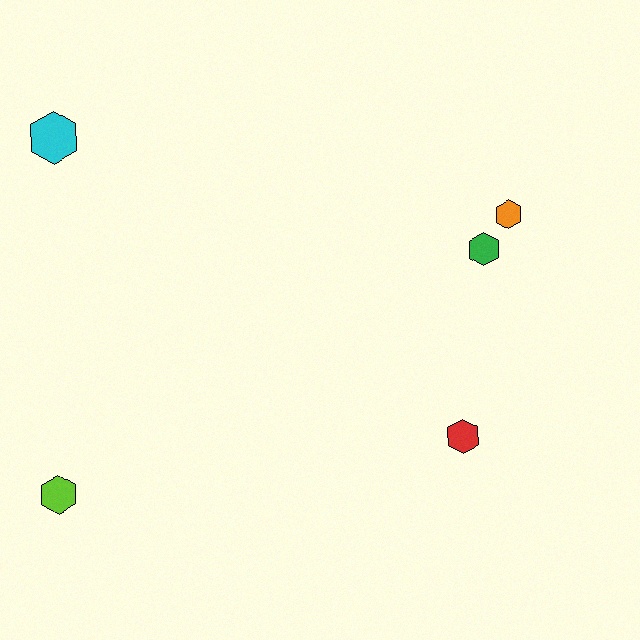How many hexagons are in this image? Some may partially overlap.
There are 5 hexagons.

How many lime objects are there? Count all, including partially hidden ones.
There is 1 lime object.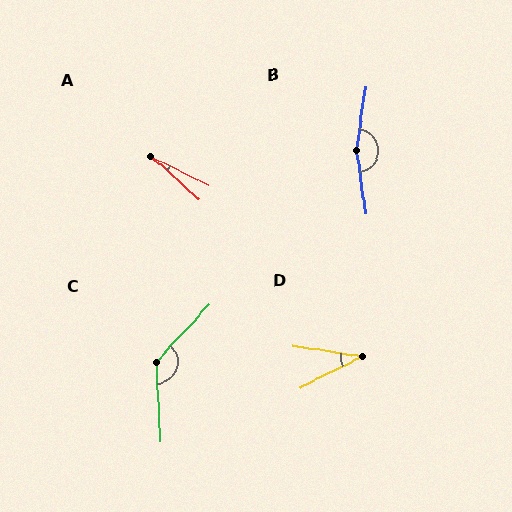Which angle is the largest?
B, at approximately 164 degrees.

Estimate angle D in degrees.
Approximately 36 degrees.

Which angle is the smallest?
A, at approximately 15 degrees.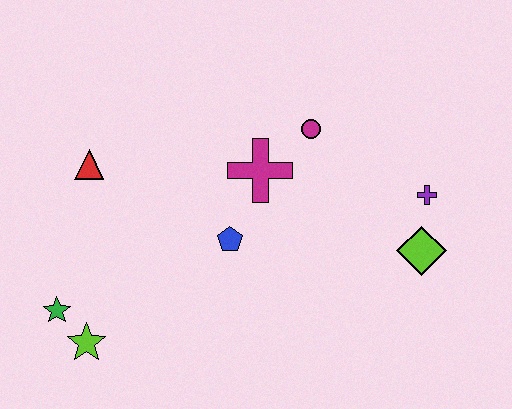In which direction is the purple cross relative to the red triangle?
The purple cross is to the right of the red triangle.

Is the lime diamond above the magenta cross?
No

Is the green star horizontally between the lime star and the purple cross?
No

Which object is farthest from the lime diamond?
The green star is farthest from the lime diamond.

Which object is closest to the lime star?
The green star is closest to the lime star.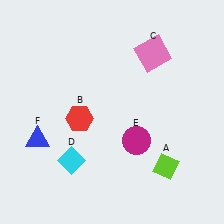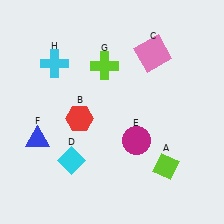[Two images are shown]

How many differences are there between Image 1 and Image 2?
There are 2 differences between the two images.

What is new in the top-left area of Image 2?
A cyan cross (H) was added in the top-left area of Image 2.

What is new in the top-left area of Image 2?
A lime cross (G) was added in the top-left area of Image 2.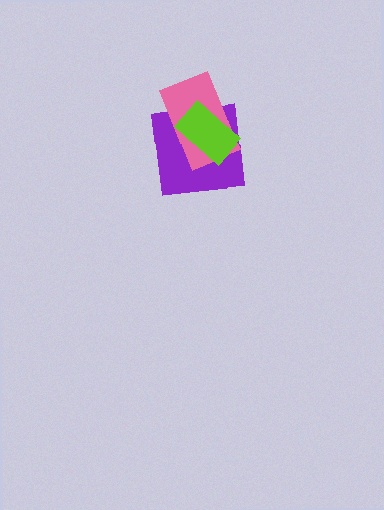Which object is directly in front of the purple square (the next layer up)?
The pink rectangle is directly in front of the purple square.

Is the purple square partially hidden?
Yes, it is partially covered by another shape.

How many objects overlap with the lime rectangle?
2 objects overlap with the lime rectangle.